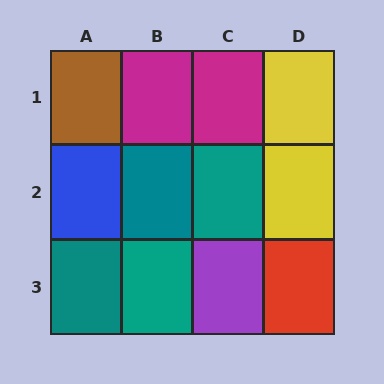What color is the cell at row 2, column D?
Yellow.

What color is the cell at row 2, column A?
Blue.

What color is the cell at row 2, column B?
Teal.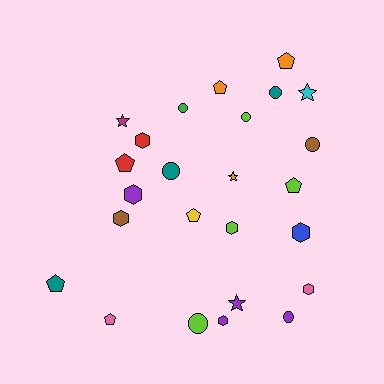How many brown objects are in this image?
There are 2 brown objects.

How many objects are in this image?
There are 25 objects.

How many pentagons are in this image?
There are 7 pentagons.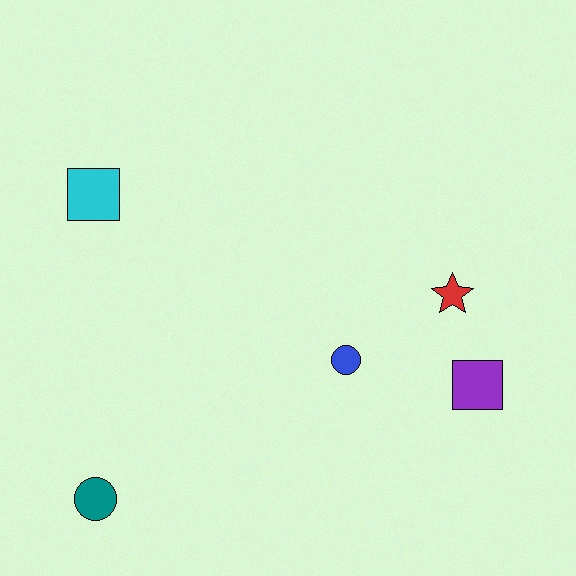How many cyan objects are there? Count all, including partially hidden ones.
There is 1 cyan object.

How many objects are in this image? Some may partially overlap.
There are 5 objects.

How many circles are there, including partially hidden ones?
There are 2 circles.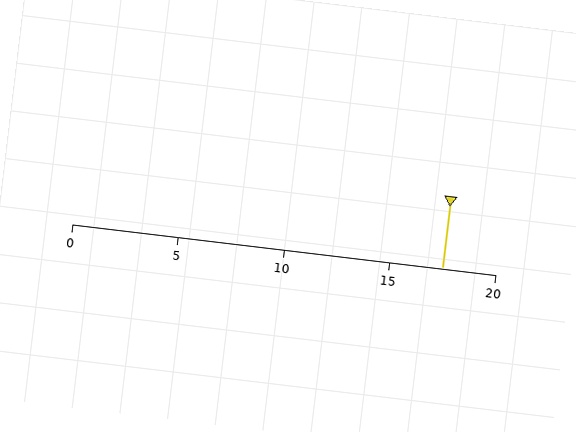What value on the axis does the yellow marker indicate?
The marker indicates approximately 17.5.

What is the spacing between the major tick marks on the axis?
The major ticks are spaced 5 apart.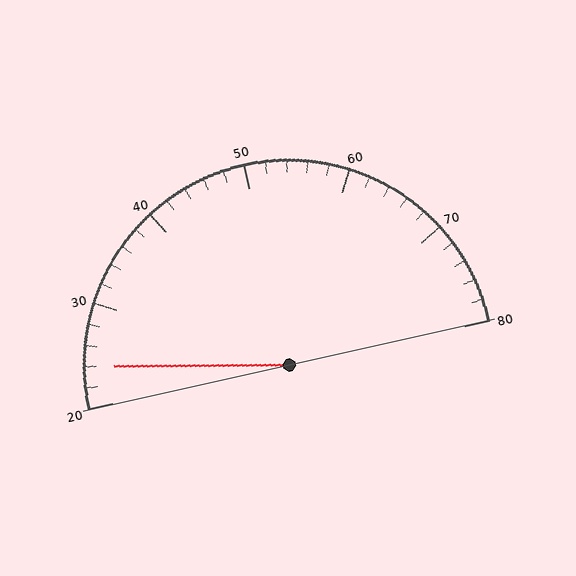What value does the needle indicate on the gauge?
The needle indicates approximately 24.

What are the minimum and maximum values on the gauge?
The gauge ranges from 20 to 80.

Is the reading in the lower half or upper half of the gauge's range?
The reading is in the lower half of the range (20 to 80).